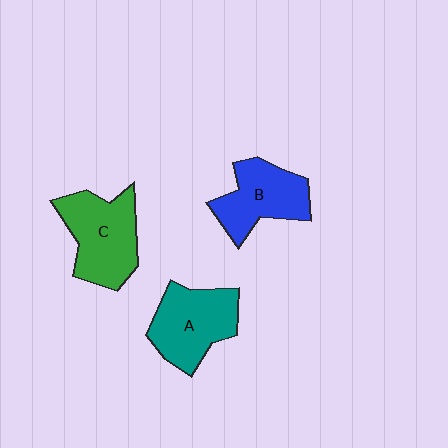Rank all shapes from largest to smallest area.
From largest to smallest: C (green), A (teal), B (blue).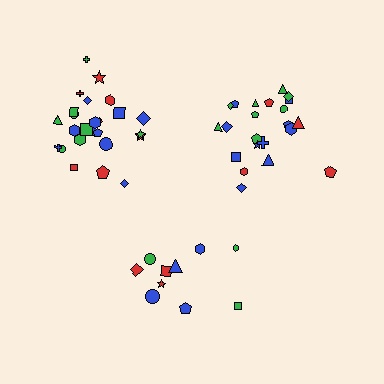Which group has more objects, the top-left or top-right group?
The top-left group.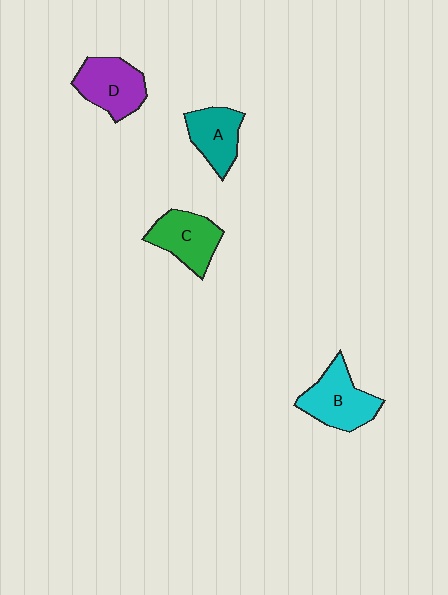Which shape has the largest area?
Shape B (cyan).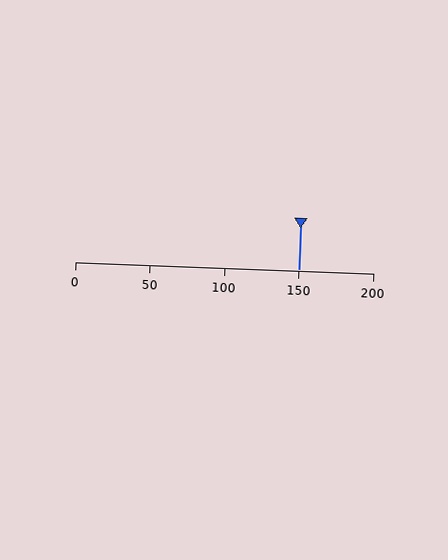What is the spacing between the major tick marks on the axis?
The major ticks are spaced 50 apart.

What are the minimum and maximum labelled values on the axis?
The axis runs from 0 to 200.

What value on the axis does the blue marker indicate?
The marker indicates approximately 150.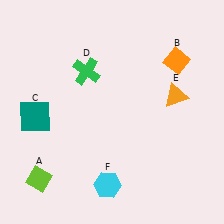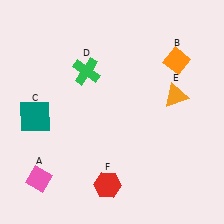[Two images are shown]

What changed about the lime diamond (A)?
In Image 1, A is lime. In Image 2, it changed to pink.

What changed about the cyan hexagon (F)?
In Image 1, F is cyan. In Image 2, it changed to red.